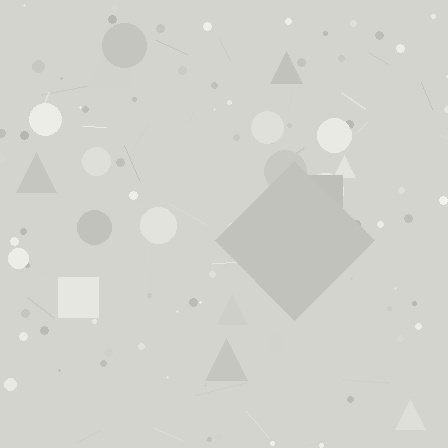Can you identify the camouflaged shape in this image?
The camouflaged shape is a diamond.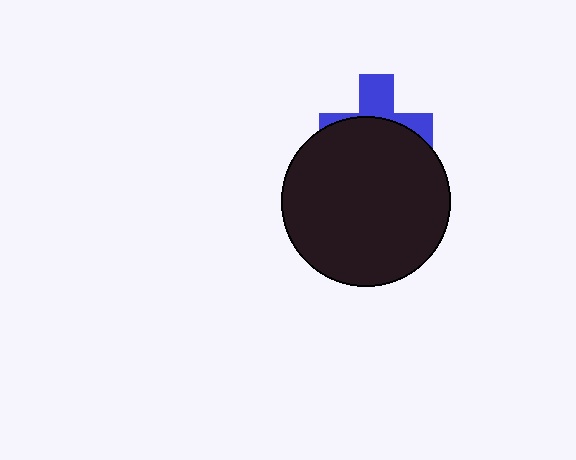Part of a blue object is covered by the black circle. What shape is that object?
It is a cross.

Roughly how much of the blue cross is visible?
A small part of it is visible (roughly 38%).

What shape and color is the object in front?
The object in front is a black circle.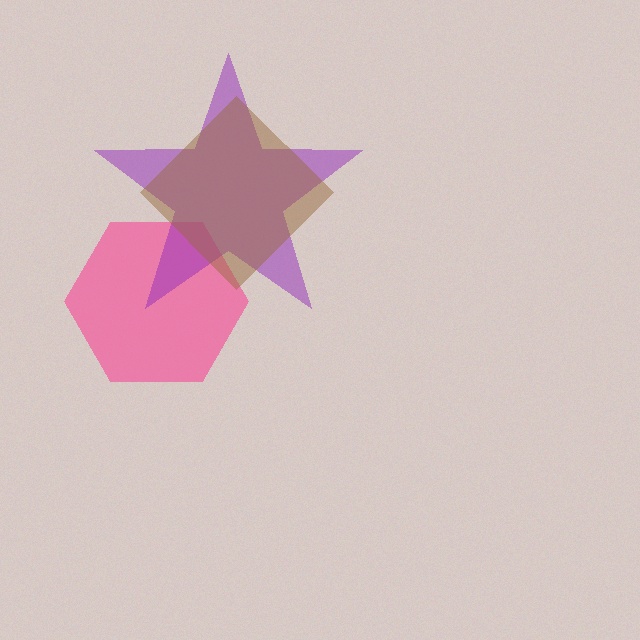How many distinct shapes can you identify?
There are 3 distinct shapes: a pink hexagon, a purple star, a brown diamond.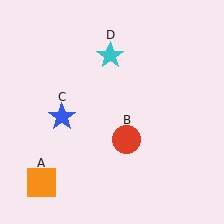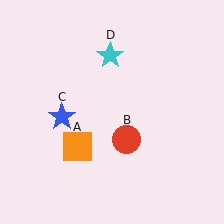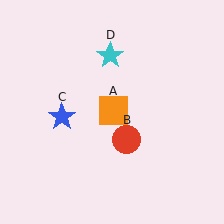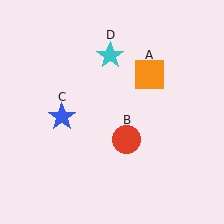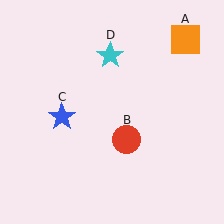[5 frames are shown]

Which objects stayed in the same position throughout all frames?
Red circle (object B) and blue star (object C) and cyan star (object D) remained stationary.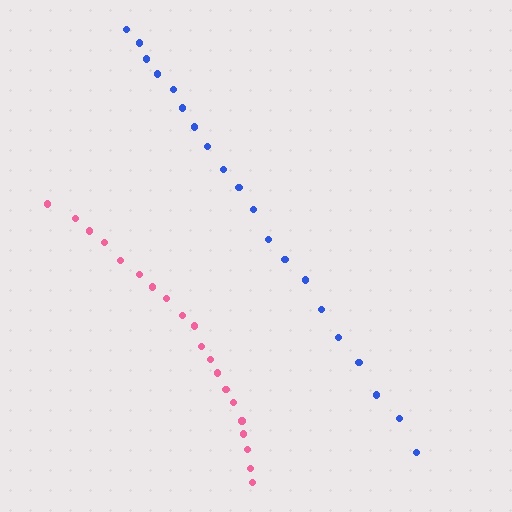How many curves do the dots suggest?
There are 2 distinct paths.